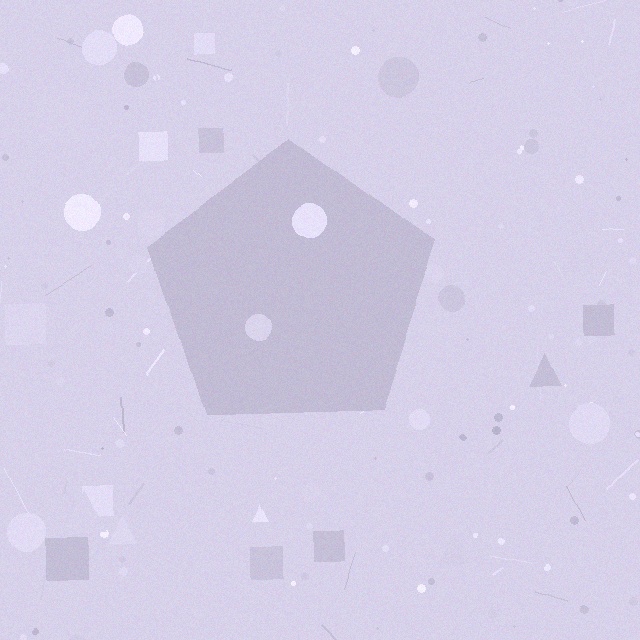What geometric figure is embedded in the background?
A pentagon is embedded in the background.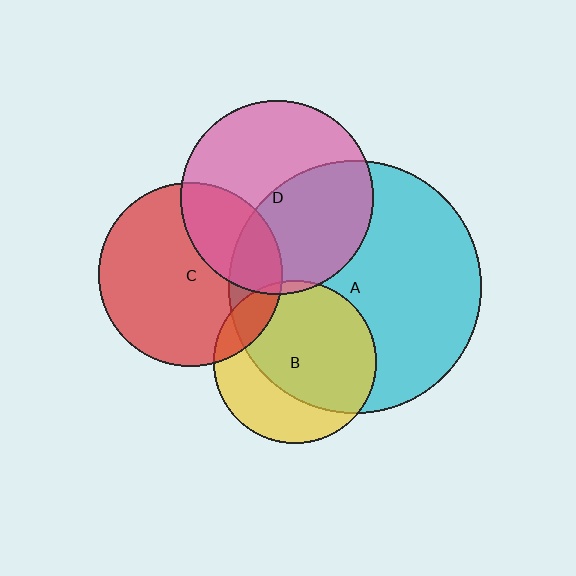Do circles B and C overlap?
Yes.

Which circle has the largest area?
Circle A (cyan).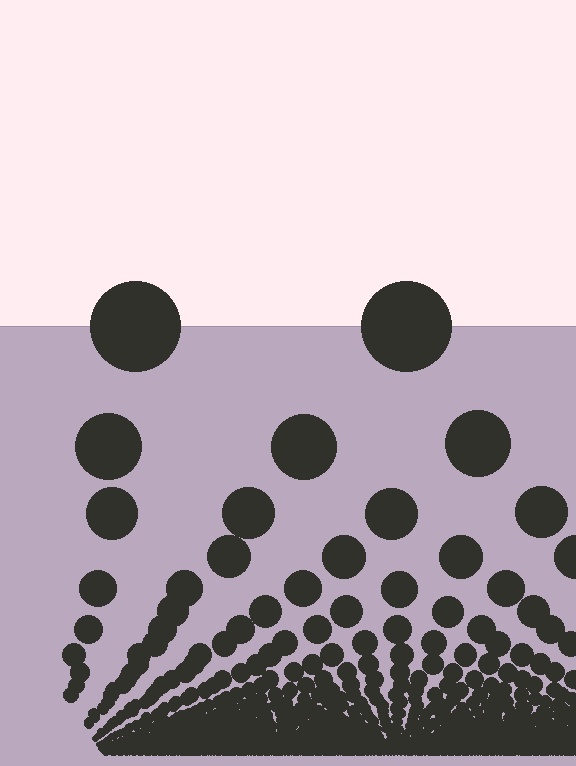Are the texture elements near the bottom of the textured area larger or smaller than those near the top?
Smaller. The gradient is inverted — elements near the bottom are smaller and denser.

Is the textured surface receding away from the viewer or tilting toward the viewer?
The surface appears to tilt toward the viewer. Texture elements get larger and sparser toward the top.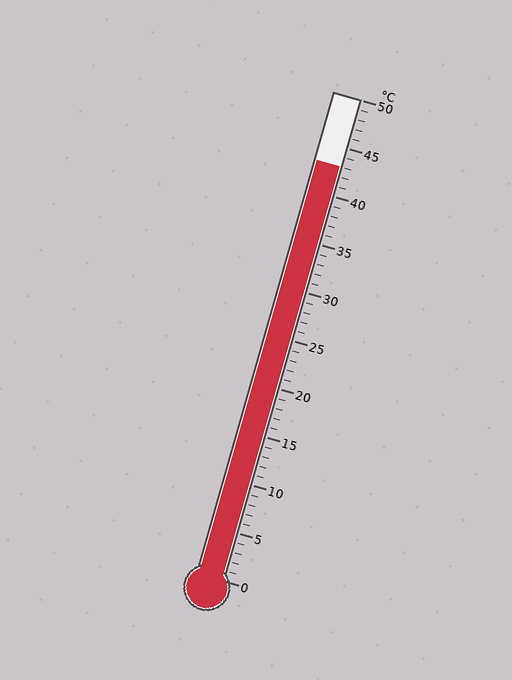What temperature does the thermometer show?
The thermometer shows approximately 43°C.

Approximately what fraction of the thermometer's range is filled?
The thermometer is filled to approximately 85% of its range.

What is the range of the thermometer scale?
The thermometer scale ranges from 0°C to 50°C.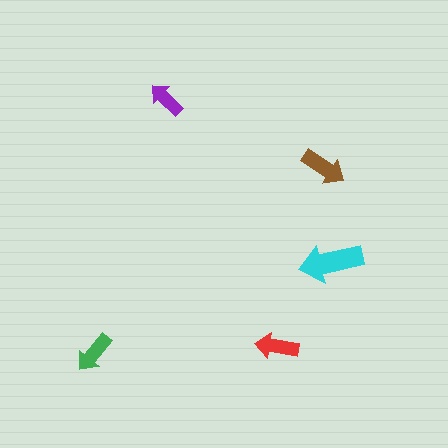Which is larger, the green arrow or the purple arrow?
The green one.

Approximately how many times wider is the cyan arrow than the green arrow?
About 1.5 times wider.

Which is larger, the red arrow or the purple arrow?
The red one.